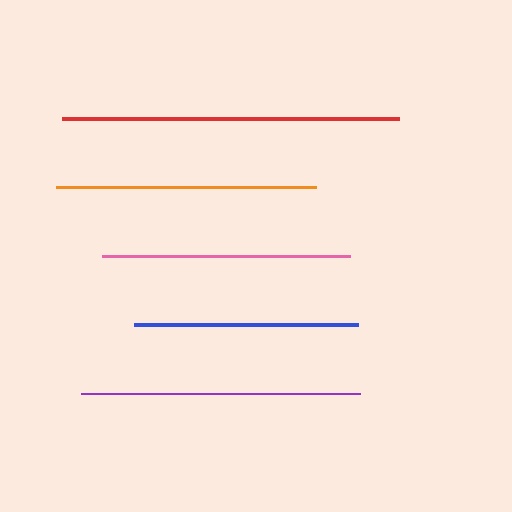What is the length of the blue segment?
The blue segment is approximately 224 pixels long.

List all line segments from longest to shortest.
From longest to shortest: red, purple, orange, pink, blue.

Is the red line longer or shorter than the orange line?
The red line is longer than the orange line.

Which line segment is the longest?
The red line is the longest at approximately 337 pixels.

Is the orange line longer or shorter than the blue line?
The orange line is longer than the blue line.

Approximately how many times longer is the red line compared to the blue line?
The red line is approximately 1.5 times the length of the blue line.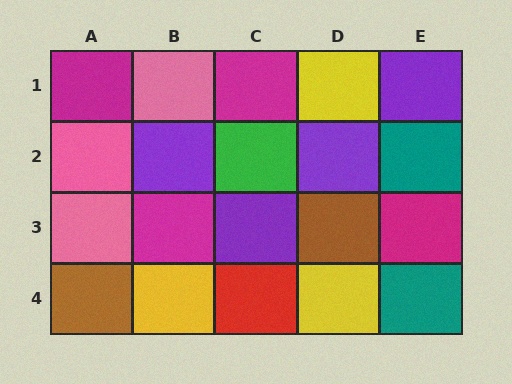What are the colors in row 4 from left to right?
Brown, yellow, red, yellow, teal.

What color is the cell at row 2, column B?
Purple.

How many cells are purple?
4 cells are purple.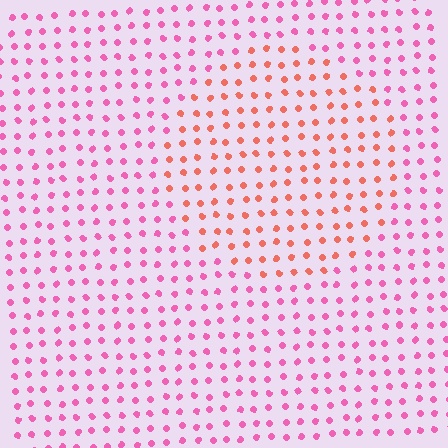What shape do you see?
I see a circle.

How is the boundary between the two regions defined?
The boundary is defined purely by a slight shift in hue (about 41 degrees). Spacing, size, and orientation are identical on both sides.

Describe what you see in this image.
The image is filled with small pink elements in a uniform arrangement. A circle-shaped region is visible where the elements are tinted to a slightly different hue, forming a subtle color boundary.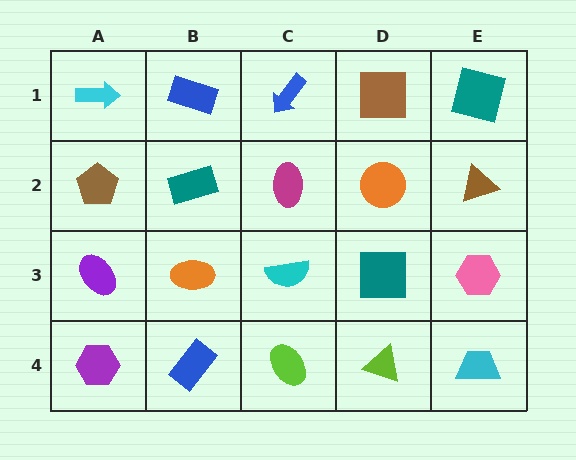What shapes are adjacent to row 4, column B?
An orange ellipse (row 3, column B), a purple hexagon (row 4, column A), a lime ellipse (row 4, column C).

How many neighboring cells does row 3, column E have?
3.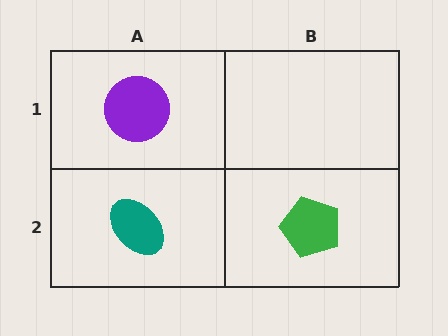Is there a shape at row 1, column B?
No, that cell is empty.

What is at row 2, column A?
A teal ellipse.